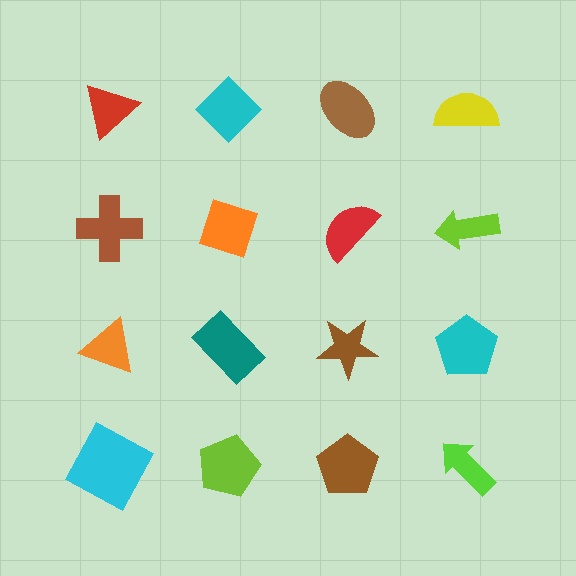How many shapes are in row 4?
4 shapes.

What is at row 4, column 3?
A brown pentagon.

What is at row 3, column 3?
A brown star.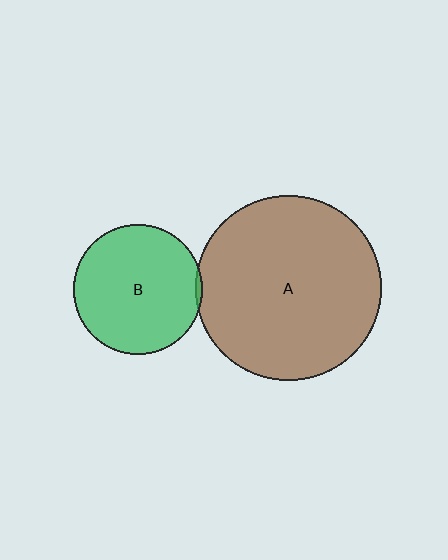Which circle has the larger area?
Circle A (brown).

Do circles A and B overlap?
Yes.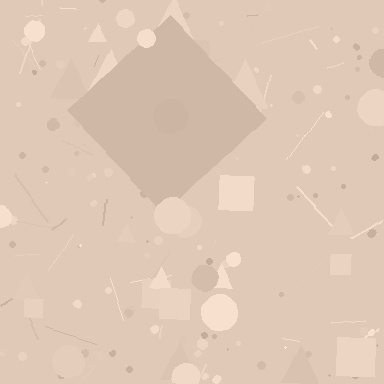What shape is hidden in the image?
A diamond is hidden in the image.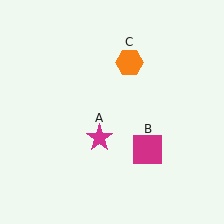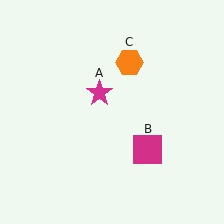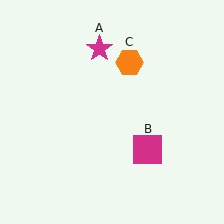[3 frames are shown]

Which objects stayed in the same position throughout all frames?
Magenta square (object B) and orange hexagon (object C) remained stationary.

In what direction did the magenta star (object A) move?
The magenta star (object A) moved up.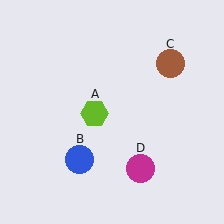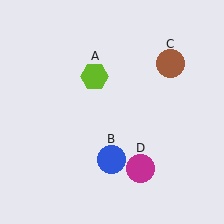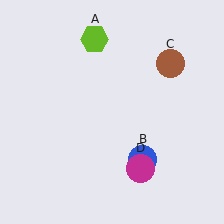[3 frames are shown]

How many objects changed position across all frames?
2 objects changed position: lime hexagon (object A), blue circle (object B).